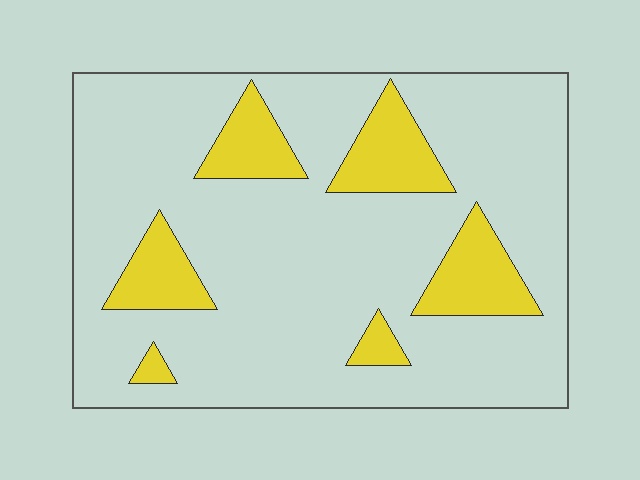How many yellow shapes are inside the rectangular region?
6.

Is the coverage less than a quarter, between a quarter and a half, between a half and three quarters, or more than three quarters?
Less than a quarter.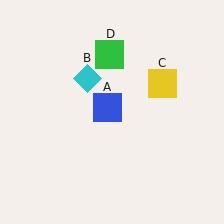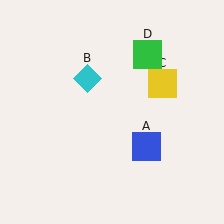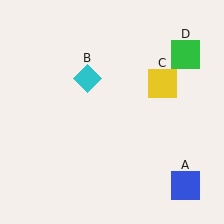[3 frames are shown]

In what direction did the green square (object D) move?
The green square (object D) moved right.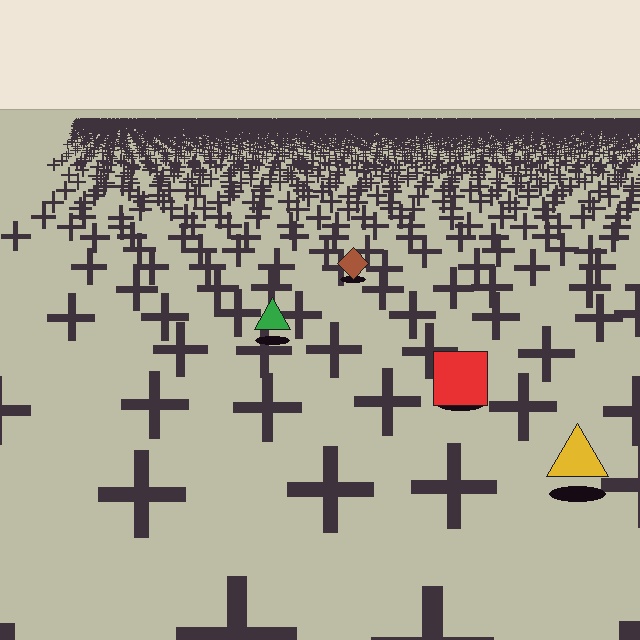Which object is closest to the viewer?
The yellow triangle is closest. The texture marks near it are larger and more spread out.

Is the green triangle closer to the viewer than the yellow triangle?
No. The yellow triangle is closer — you can tell from the texture gradient: the ground texture is coarser near it.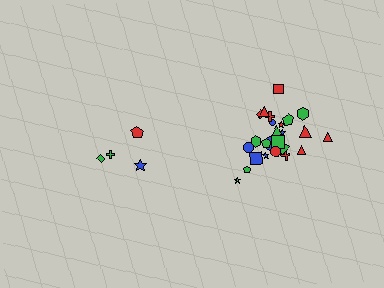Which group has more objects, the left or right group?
The right group.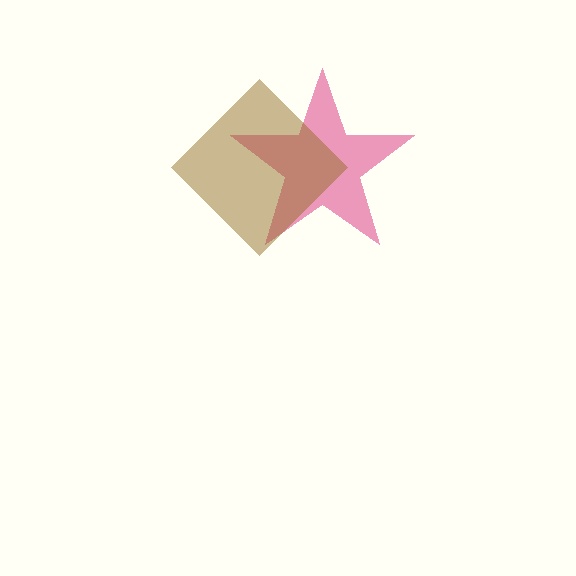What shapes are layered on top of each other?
The layered shapes are: a pink star, a brown diamond.